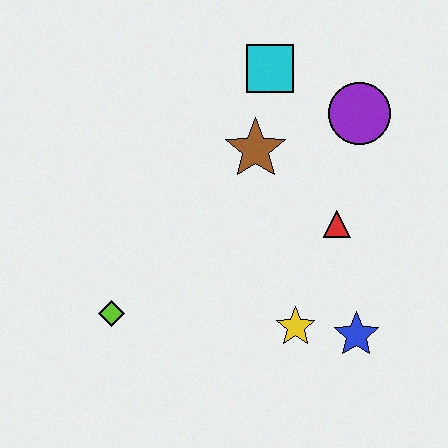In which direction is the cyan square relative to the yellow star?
The cyan square is above the yellow star.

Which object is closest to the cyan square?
The brown star is closest to the cyan square.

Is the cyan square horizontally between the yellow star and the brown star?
Yes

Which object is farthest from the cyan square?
The lime diamond is farthest from the cyan square.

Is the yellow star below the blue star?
No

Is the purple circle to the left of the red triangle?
No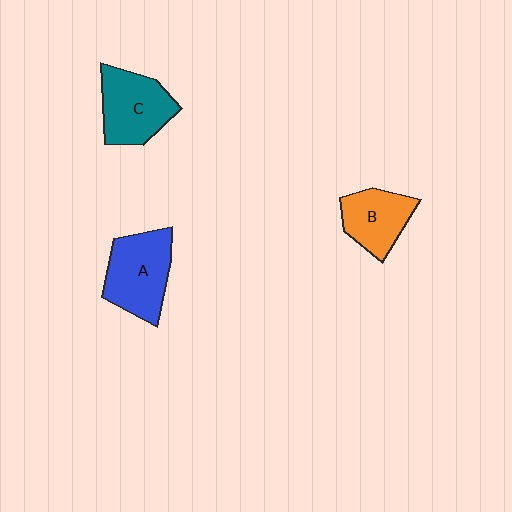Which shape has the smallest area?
Shape B (orange).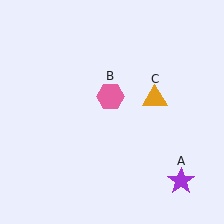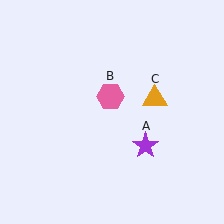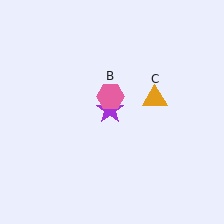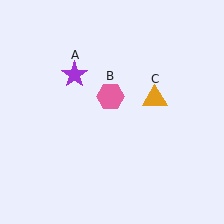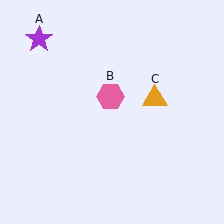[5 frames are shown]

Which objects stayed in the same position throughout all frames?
Pink hexagon (object B) and orange triangle (object C) remained stationary.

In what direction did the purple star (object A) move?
The purple star (object A) moved up and to the left.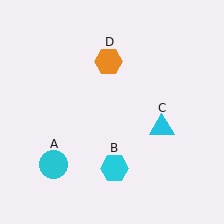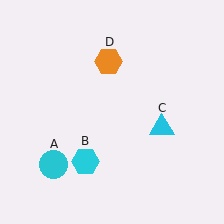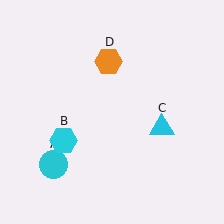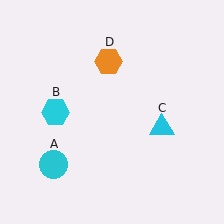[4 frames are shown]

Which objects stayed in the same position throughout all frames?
Cyan circle (object A) and cyan triangle (object C) and orange hexagon (object D) remained stationary.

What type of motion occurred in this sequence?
The cyan hexagon (object B) rotated clockwise around the center of the scene.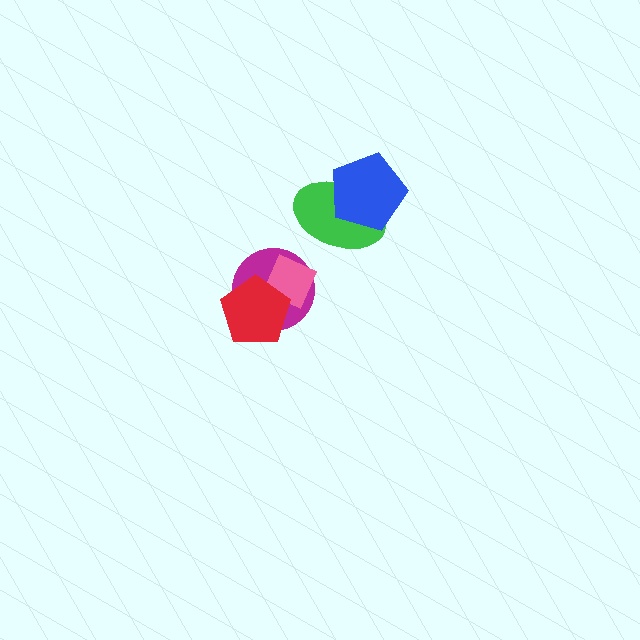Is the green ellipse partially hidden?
Yes, it is partially covered by another shape.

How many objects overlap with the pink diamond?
2 objects overlap with the pink diamond.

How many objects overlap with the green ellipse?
1 object overlaps with the green ellipse.